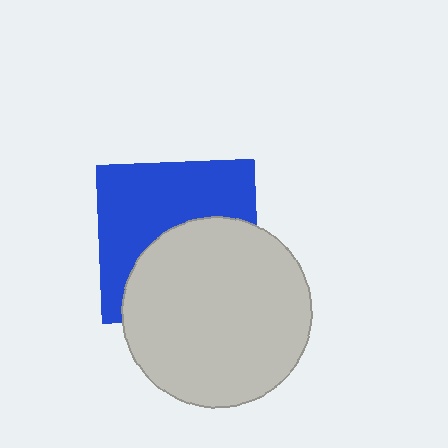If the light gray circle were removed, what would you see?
You would see the complete blue square.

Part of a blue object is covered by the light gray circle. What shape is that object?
It is a square.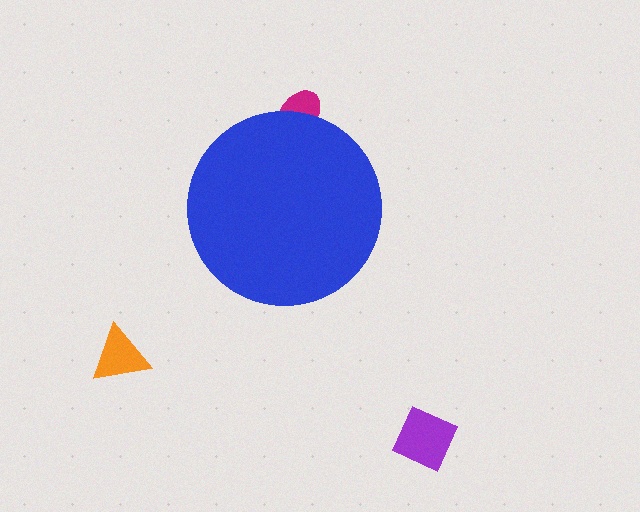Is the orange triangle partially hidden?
No, the orange triangle is fully visible.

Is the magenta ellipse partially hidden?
Yes, the magenta ellipse is partially hidden behind the blue circle.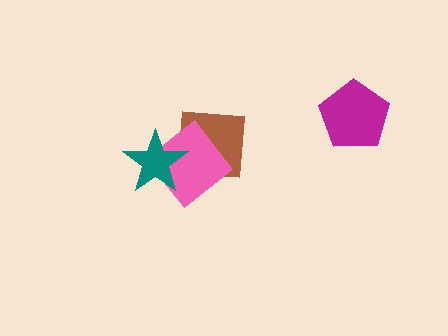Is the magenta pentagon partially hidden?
No, no other shape covers it.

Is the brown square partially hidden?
Yes, it is partially covered by another shape.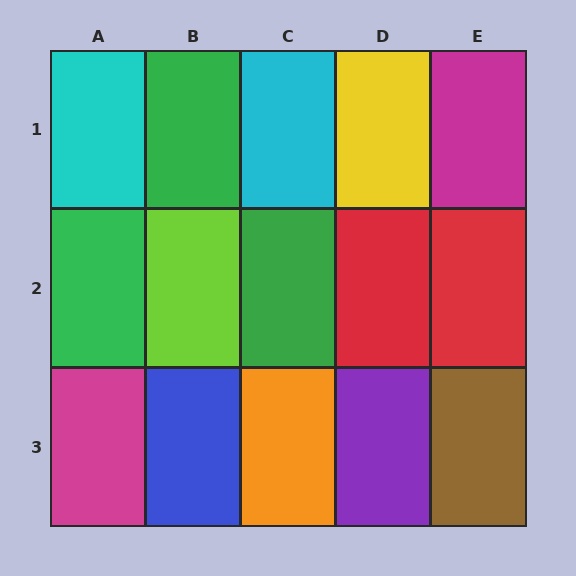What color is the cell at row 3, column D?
Purple.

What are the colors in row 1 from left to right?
Cyan, green, cyan, yellow, magenta.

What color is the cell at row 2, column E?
Red.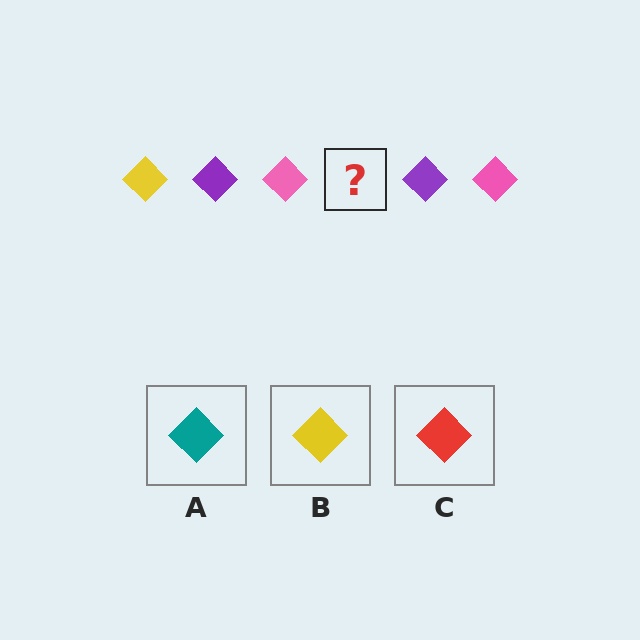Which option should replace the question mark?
Option B.